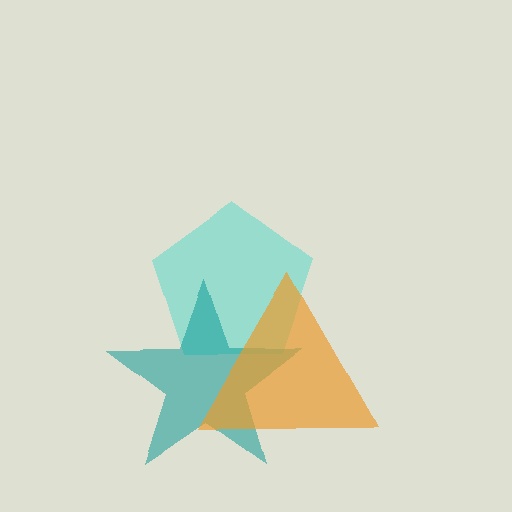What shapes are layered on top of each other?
The layered shapes are: a cyan pentagon, a teal star, an orange triangle.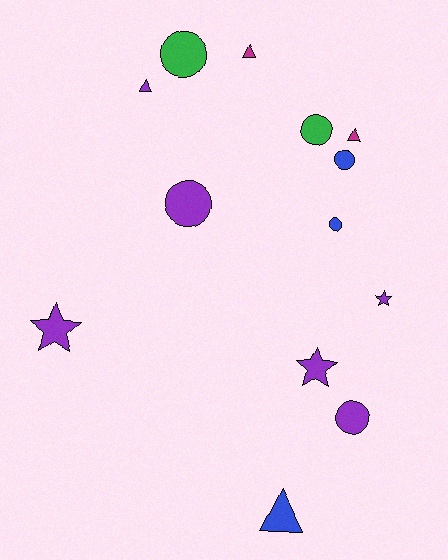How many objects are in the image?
There are 13 objects.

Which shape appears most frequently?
Circle, with 6 objects.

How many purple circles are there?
There are 2 purple circles.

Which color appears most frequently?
Purple, with 6 objects.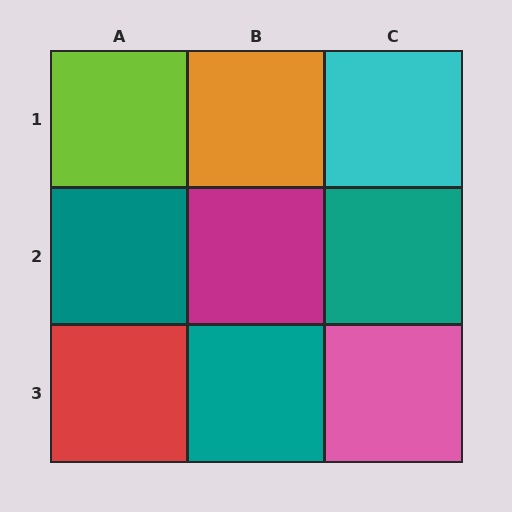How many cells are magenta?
1 cell is magenta.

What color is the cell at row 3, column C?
Pink.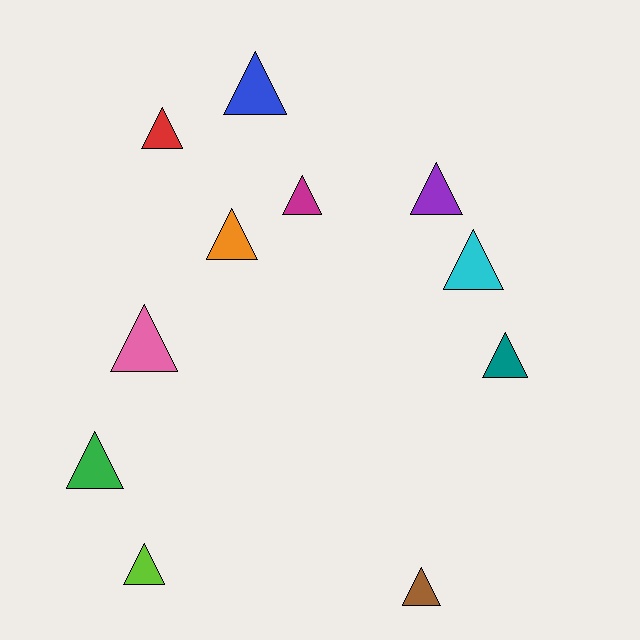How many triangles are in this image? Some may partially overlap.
There are 11 triangles.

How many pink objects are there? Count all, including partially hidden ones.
There is 1 pink object.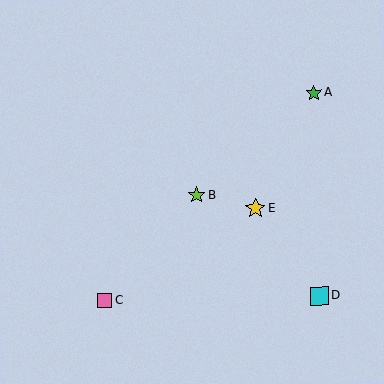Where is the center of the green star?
The center of the green star is at (314, 93).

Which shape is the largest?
The yellow star (labeled E) is the largest.